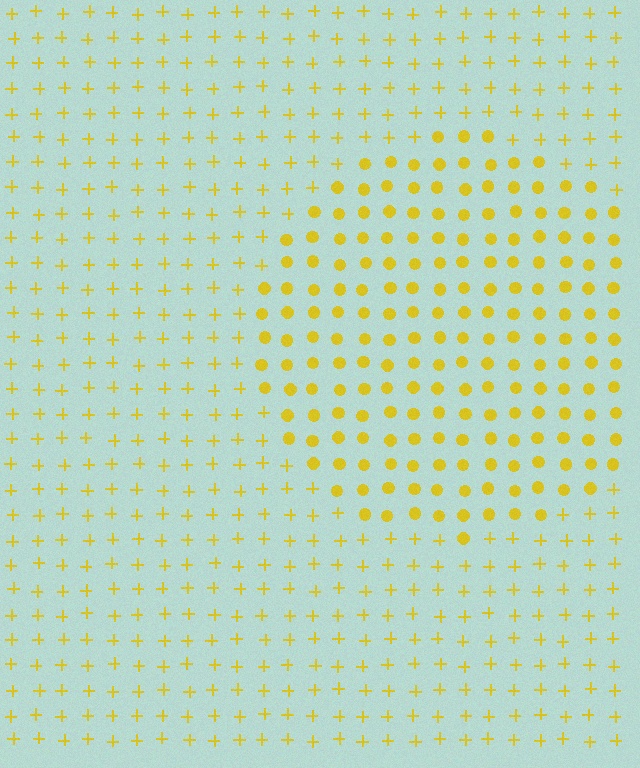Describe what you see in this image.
The image is filled with small yellow elements arranged in a uniform grid. A circle-shaped region contains circles, while the surrounding area contains plus signs. The boundary is defined purely by the change in element shape.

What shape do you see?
I see a circle.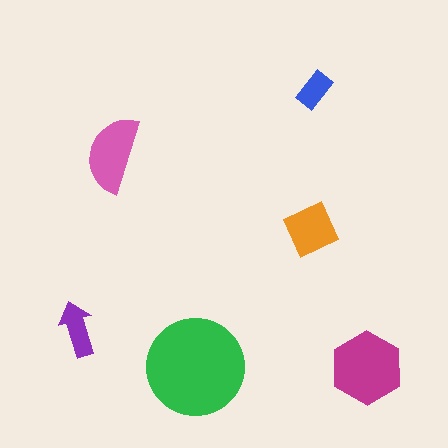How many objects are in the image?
There are 6 objects in the image.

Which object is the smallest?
The blue rectangle.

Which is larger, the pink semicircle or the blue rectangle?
The pink semicircle.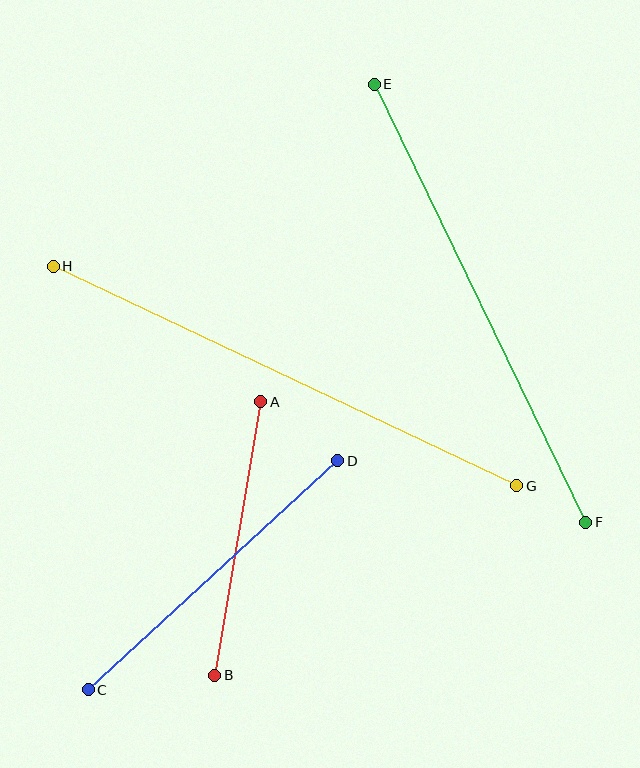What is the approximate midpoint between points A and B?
The midpoint is at approximately (238, 538) pixels.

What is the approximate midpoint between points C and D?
The midpoint is at approximately (213, 575) pixels.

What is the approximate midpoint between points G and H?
The midpoint is at approximately (285, 376) pixels.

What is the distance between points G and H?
The distance is approximately 513 pixels.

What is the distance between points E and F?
The distance is approximately 486 pixels.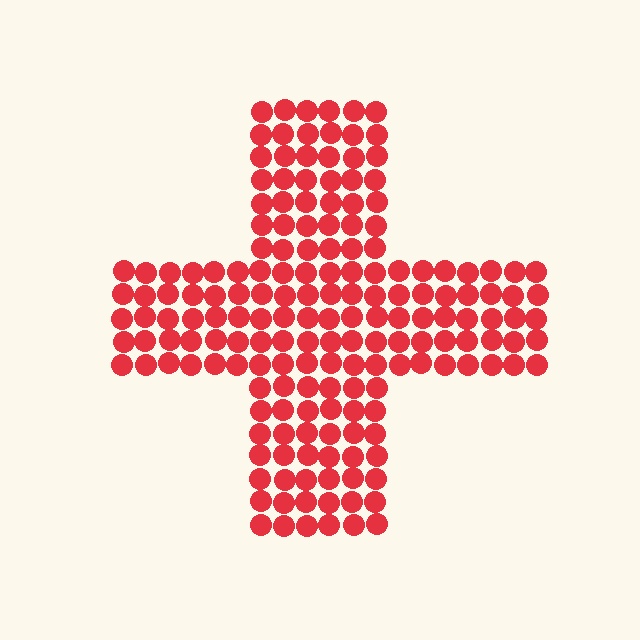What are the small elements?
The small elements are circles.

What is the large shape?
The large shape is a cross.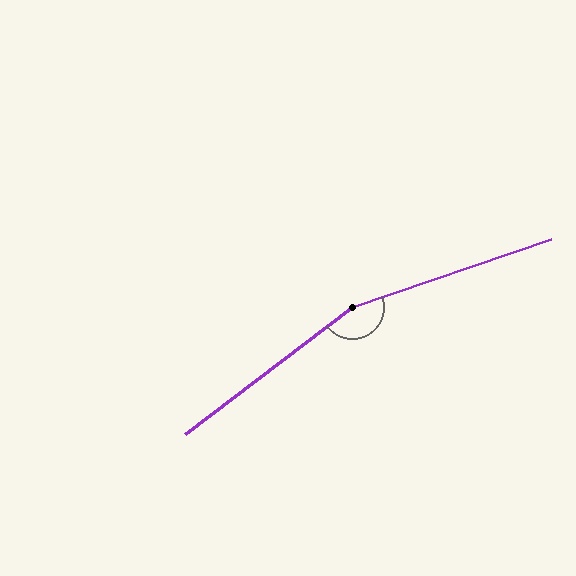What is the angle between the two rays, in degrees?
Approximately 161 degrees.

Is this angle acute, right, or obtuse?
It is obtuse.